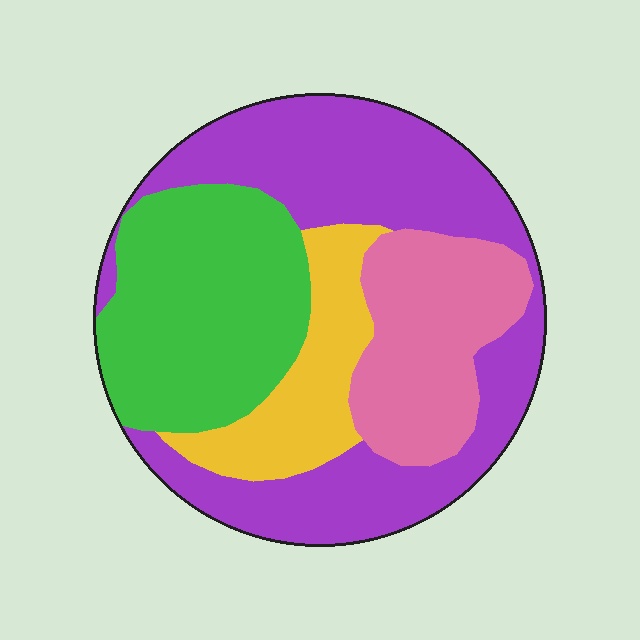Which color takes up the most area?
Purple, at roughly 40%.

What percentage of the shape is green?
Green takes up between a quarter and a half of the shape.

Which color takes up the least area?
Yellow, at roughly 15%.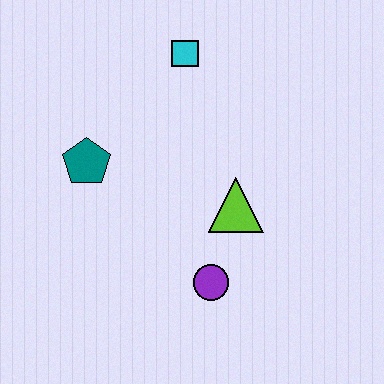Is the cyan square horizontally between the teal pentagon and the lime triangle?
Yes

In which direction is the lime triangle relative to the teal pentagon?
The lime triangle is to the right of the teal pentagon.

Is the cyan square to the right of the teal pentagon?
Yes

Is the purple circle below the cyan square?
Yes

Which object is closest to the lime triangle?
The purple circle is closest to the lime triangle.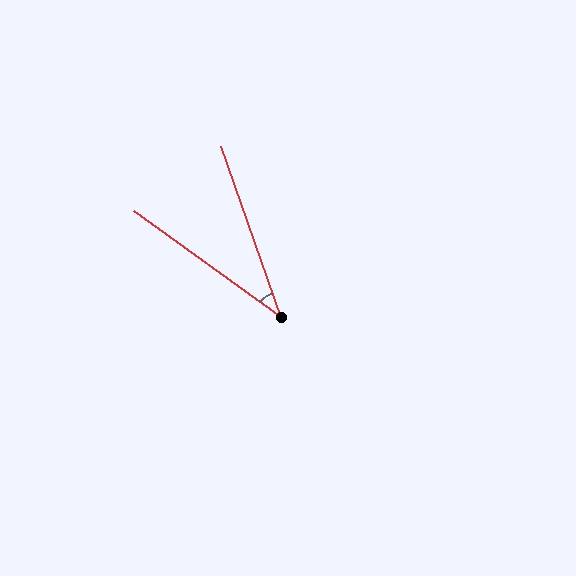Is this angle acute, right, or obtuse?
It is acute.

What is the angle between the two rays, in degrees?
Approximately 35 degrees.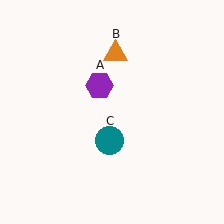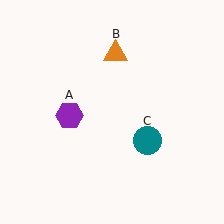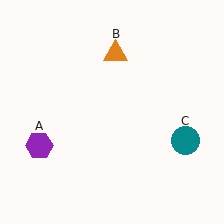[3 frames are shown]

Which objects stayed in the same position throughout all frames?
Orange triangle (object B) remained stationary.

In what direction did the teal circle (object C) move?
The teal circle (object C) moved right.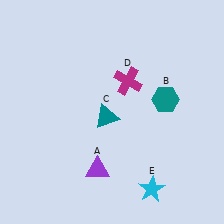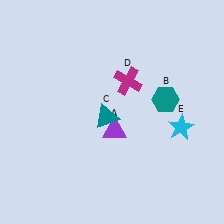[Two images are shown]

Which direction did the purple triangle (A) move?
The purple triangle (A) moved up.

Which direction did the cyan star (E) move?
The cyan star (E) moved up.